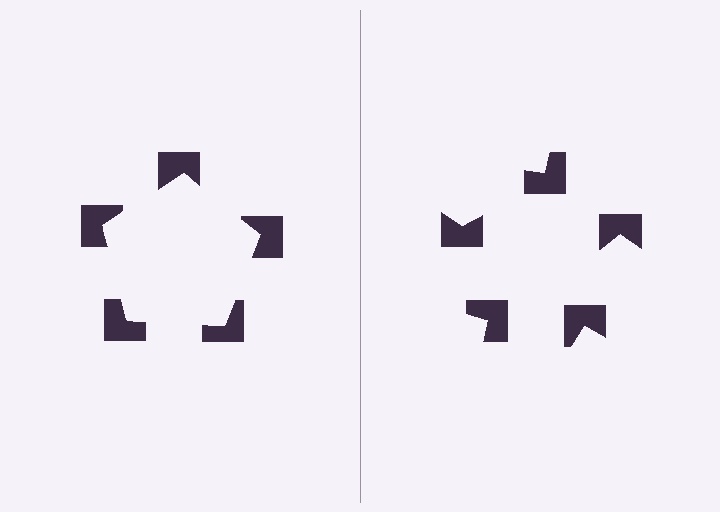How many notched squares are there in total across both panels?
10 — 5 on each side.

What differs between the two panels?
The notched squares are positioned identically on both sides; only the wedge orientations differ. On the left they align to a pentagon; on the right they are misaligned.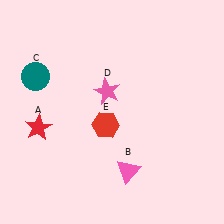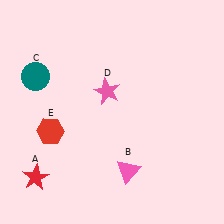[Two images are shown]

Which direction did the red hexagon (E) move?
The red hexagon (E) moved left.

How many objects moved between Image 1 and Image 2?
2 objects moved between the two images.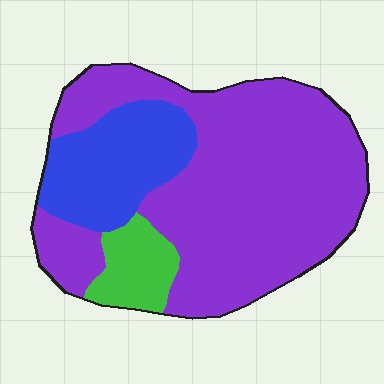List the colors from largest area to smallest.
From largest to smallest: purple, blue, green.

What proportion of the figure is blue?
Blue takes up about one fifth (1/5) of the figure.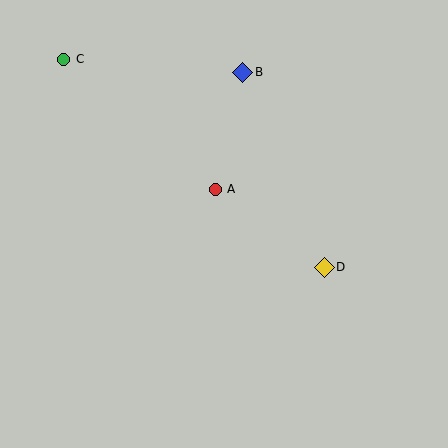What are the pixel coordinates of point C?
Point C is at (64, 59).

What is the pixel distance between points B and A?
The distance between B and A is 120 pixels.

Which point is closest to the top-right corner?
Point B is closest to the top-right corner.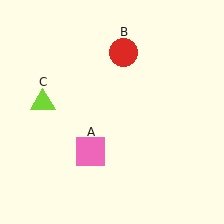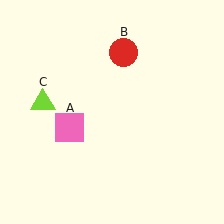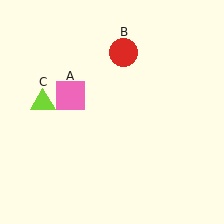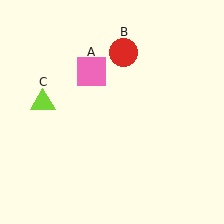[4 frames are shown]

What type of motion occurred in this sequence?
The pink square (object A) rotated clockwise around the center of the scene.